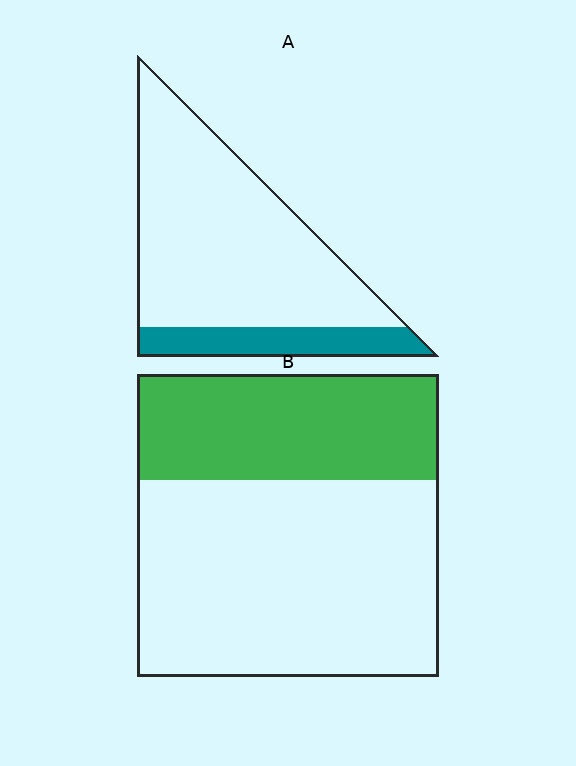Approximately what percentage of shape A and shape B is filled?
A is approximately 20% and B is approximately 35%.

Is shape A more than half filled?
No.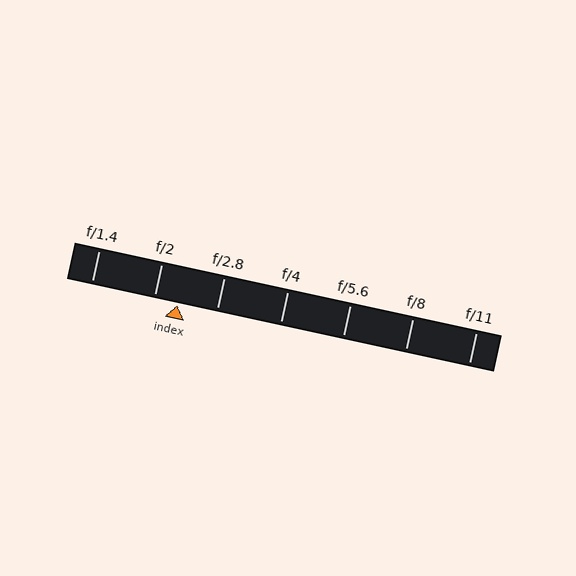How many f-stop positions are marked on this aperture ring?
There are 7 f-stop positions marked.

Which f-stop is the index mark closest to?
The index mark is closest to f/2.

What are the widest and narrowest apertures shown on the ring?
The widest aperture shown is f/1.4 and the narrowest is f/11.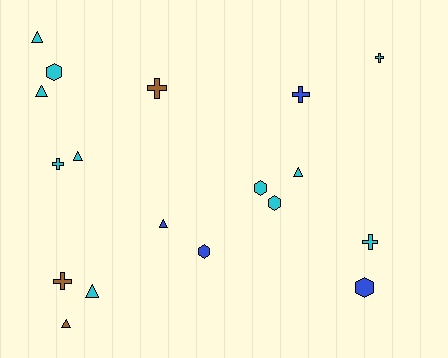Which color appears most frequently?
Cyan, with 11 objects.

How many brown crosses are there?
There are 2 brown crosses.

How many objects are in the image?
There are 18 objects.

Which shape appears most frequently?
Triangle, with 7 objects.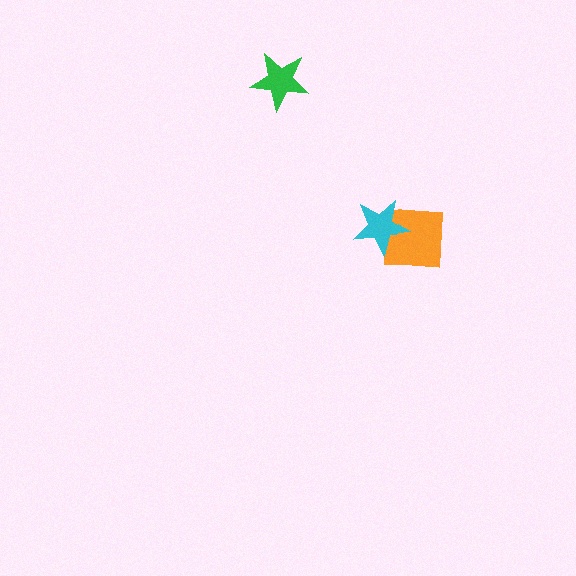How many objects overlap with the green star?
0 objects overlap with the green star.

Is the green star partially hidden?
No, no other shape covers it.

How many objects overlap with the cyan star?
1 object overlaps with the cyan star.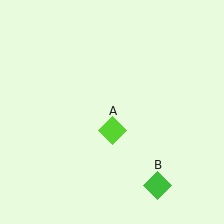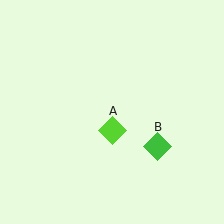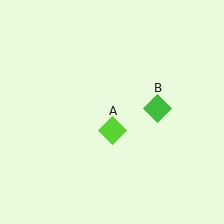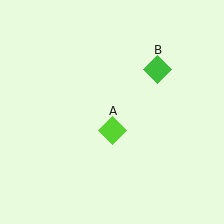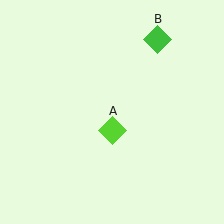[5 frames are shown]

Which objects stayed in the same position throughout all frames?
Lime diamond (object A) remained stationary.